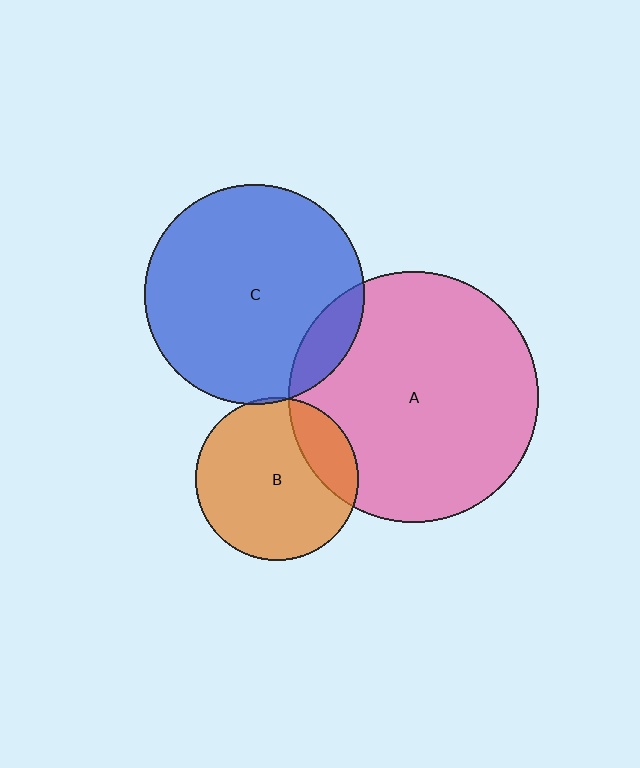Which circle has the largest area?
Circle A (pink).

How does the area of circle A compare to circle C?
Approximately 1.3 times.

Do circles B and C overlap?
Yes.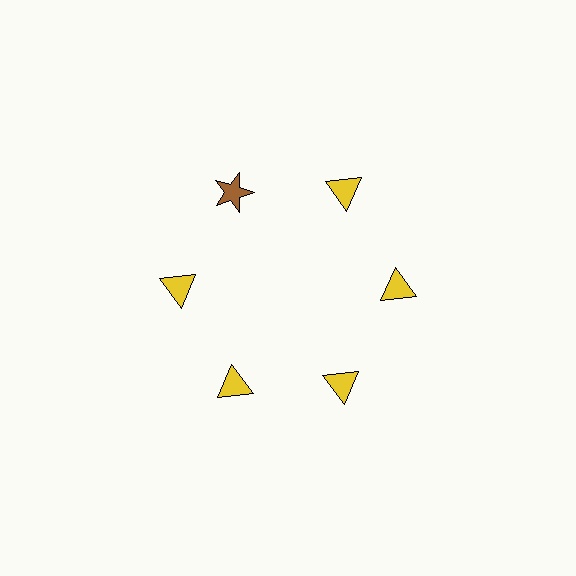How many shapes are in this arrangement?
There are 6 shapes arranged in a ring pattern.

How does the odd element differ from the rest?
It differs in both color (brown instead of yellow) and shape (star instead of triangle).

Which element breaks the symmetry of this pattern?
The brown star at roughly the 11 o'clock position breaks the symmetry. All other shapes are yellow triangles.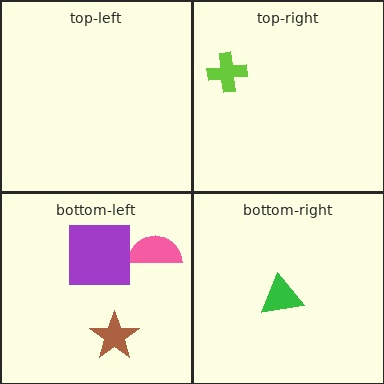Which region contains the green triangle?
The bottom-right region.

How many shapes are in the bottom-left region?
3.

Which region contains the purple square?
The bottom-left region.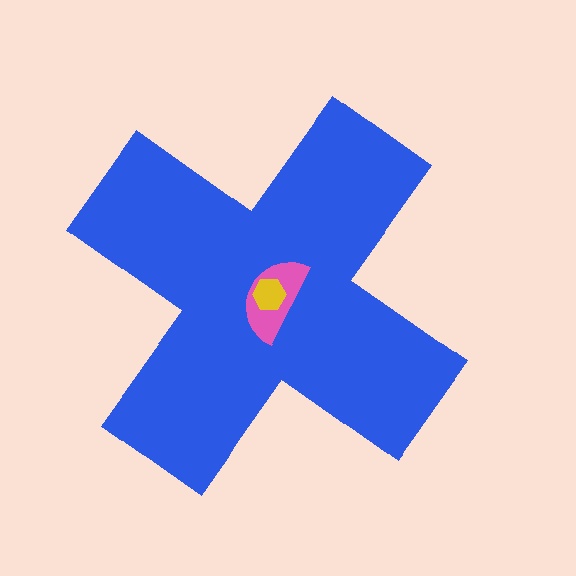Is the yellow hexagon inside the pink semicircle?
Yes.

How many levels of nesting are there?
3.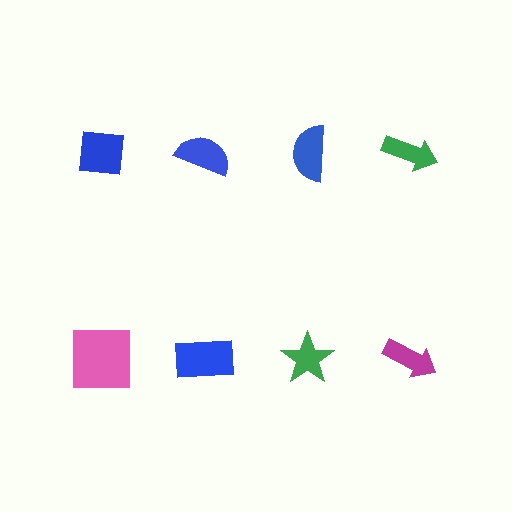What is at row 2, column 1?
A pink square.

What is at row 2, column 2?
A blue rectangle.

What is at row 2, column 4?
A magenta arrow.